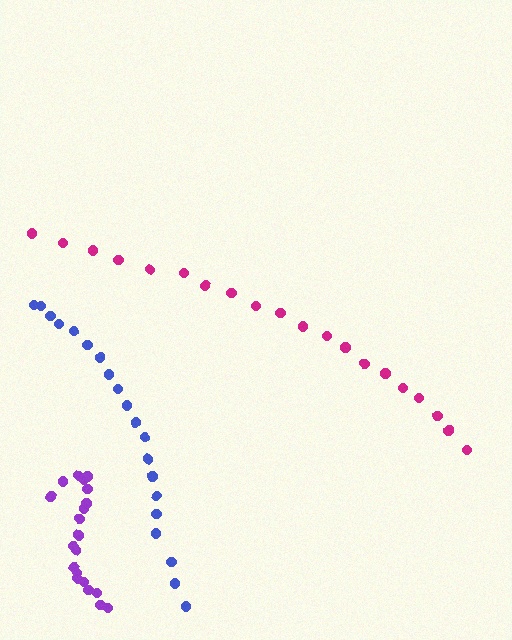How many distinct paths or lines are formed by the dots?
There are 3 distinct paths.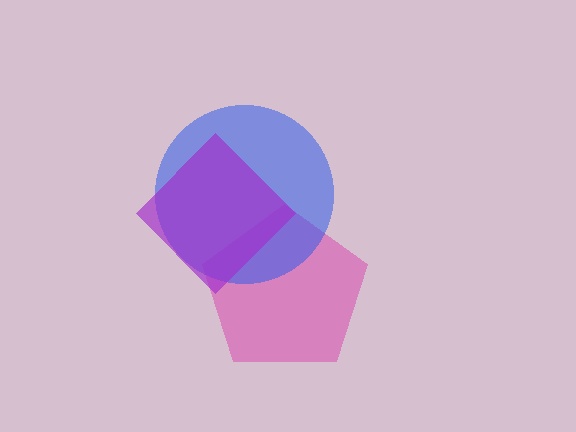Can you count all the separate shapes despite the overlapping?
Yes, there are 3 separate shapes.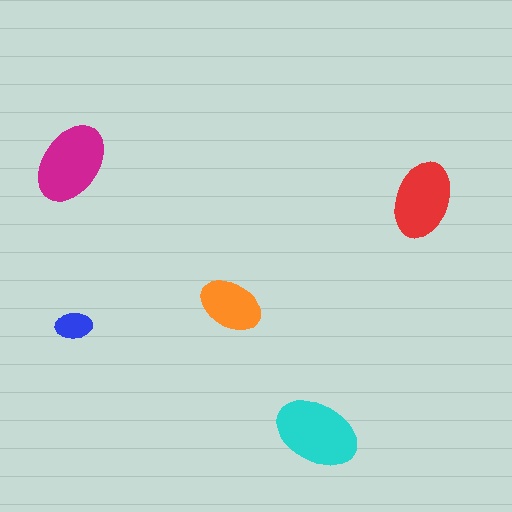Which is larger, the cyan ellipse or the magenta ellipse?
The cyan one.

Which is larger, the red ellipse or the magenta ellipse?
The magenta one.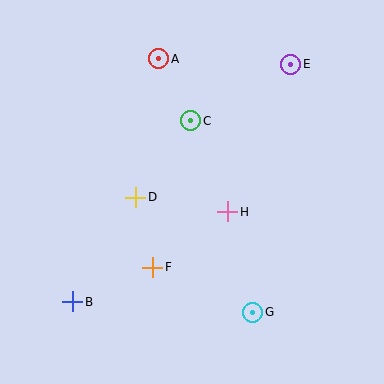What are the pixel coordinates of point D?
Point D is at (136, 197).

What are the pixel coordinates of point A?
Point A is at (159, 59).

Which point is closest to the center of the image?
Point H at (228, 212) is closest to the center.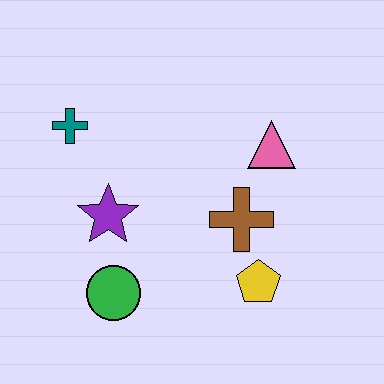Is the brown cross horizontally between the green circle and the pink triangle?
Yes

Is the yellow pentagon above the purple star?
No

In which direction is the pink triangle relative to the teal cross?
The pink triangle is to the right of the teal cross.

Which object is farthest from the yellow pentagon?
The teal cross is farthest from the yellow pentagon.